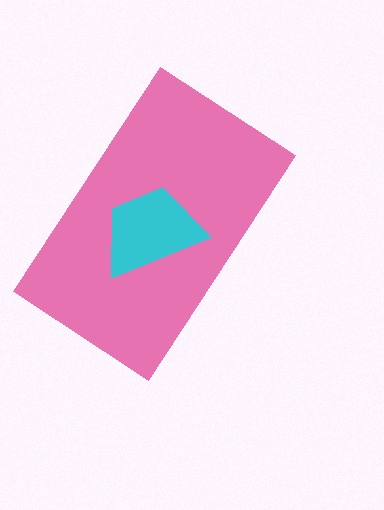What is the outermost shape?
The pink rectangle.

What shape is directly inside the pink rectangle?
The cyan trapezoid.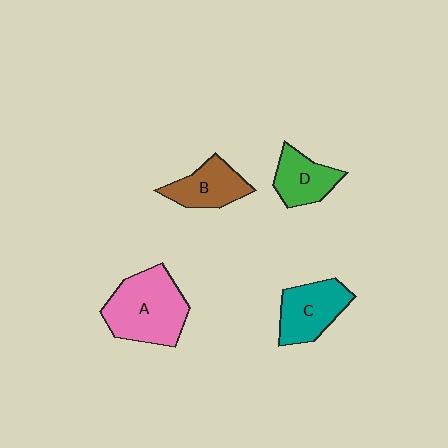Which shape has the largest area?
Shape A (pink).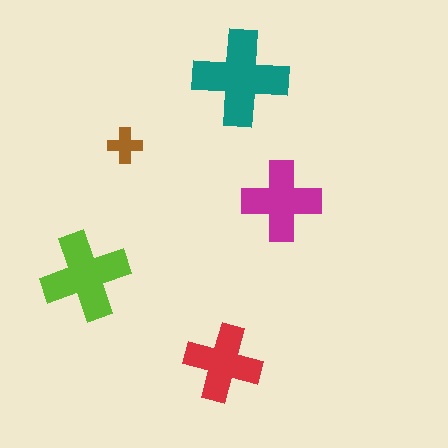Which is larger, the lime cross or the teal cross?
The teal one.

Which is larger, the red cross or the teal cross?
The teal one.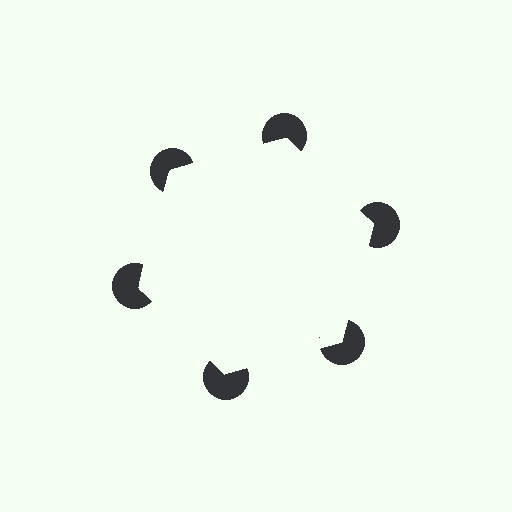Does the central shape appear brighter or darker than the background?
It typically appears slightly brighter than the background, even though no actual brightness change is drawn.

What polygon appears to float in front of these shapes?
An illusory hexagon — its edges are inferred from the aligned wedge cuts in the pac-man discs, not physically drawn.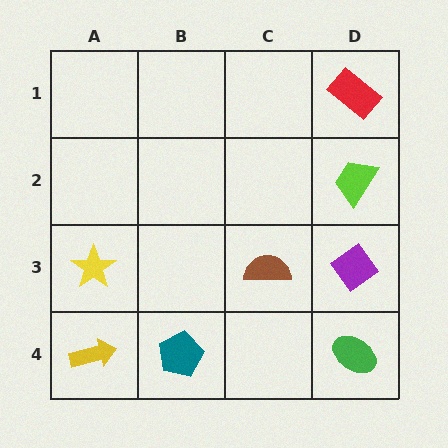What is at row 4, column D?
A green ellipse.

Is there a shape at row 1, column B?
No, that cell is empty.